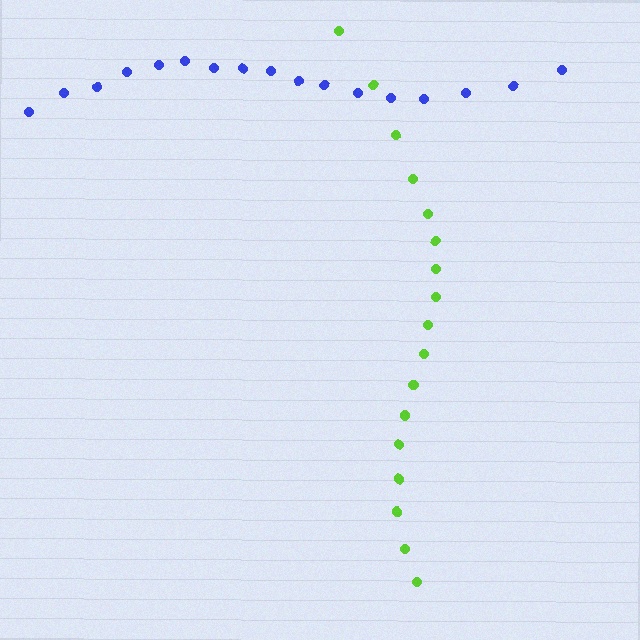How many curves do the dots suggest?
There are 2 distinct paths.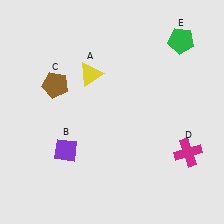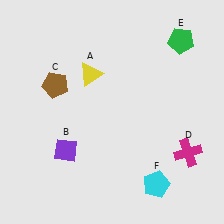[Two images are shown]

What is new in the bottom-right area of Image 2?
A cyan pentagon (F) was added in the bottom-right area of Image 2.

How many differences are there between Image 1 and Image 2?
There is 1 difference between the two images.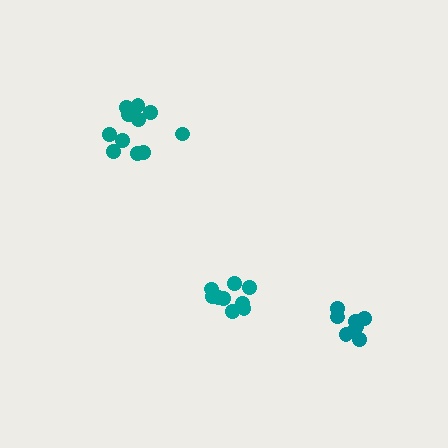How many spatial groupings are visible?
There are 3 spatial groupings.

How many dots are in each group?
Group 1: 8 dots, Group 2: 9 dots, Group 3: 11 dots (28 total).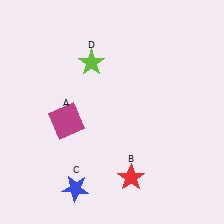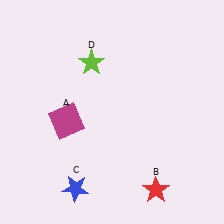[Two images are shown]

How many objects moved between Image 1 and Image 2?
1 object moved between the two images.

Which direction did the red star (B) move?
The red star (B) moved right.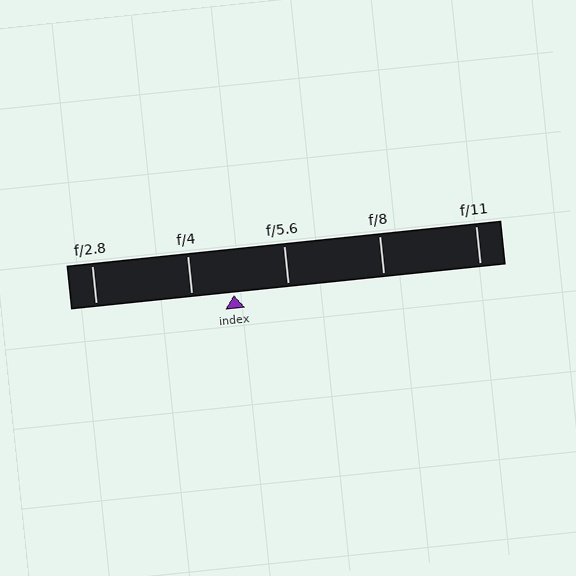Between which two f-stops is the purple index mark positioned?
The index mark is between f/4 and f/5.6.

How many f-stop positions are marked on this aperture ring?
There are 5 f-stop positions marked.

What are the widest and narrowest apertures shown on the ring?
The widest aperture shown is f/2.8 and the narrowest is f/11.